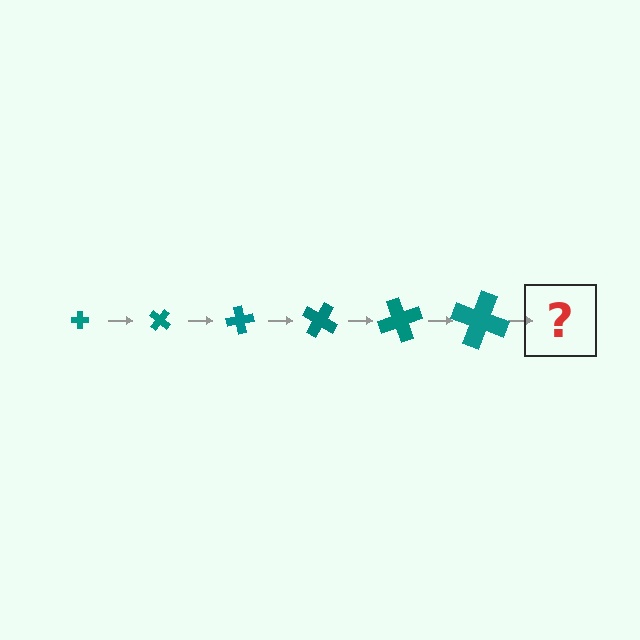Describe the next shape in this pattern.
It should be a cross, larger than the previous one and rotated 240 degrees from the start.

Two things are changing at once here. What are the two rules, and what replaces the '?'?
The two rules are that the cross grows larger each step and it rotates 40 degrees each step. The '?' should be a cross, larger than the previous one and rotated 240 degrees from the start.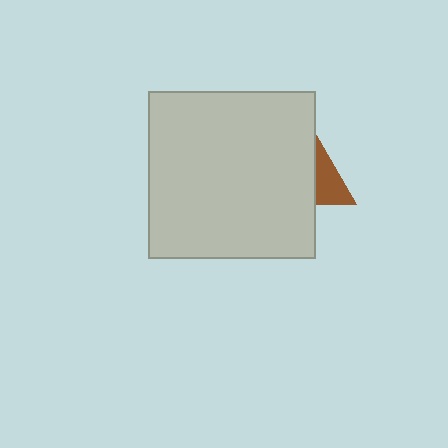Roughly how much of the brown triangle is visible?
A small part of it is visible (roughly 44%).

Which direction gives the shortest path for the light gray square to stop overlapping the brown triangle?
Moving left gives the shortest separation.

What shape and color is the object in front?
The object in front is a light gray square.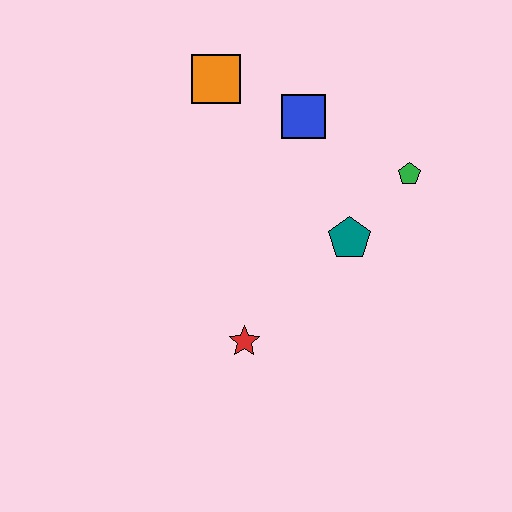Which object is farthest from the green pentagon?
The red star is farthest from the green pentagon.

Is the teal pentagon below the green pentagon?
Yes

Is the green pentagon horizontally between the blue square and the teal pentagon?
No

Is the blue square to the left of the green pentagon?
Yes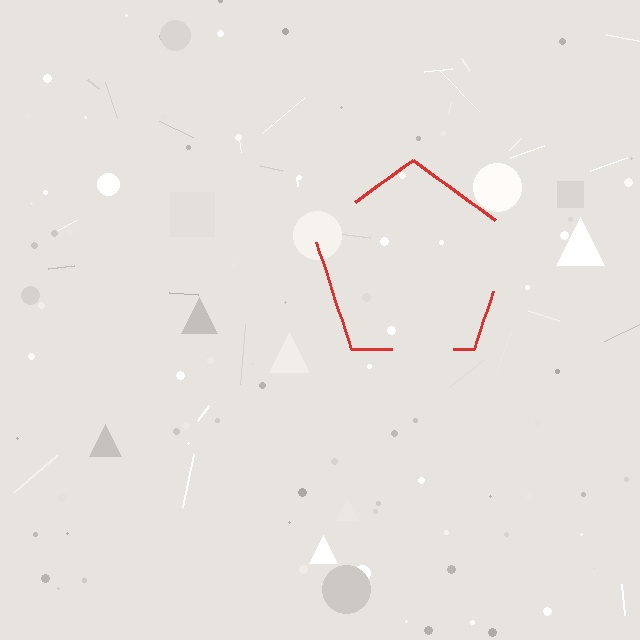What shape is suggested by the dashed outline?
The dashed outline suggests a pentagon.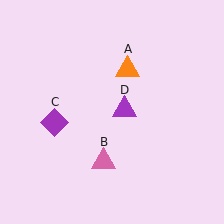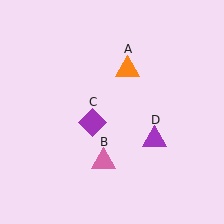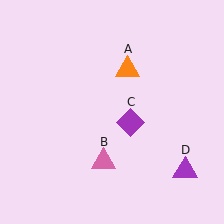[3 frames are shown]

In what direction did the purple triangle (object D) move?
The purple triangle (object D) moved down and to the right.